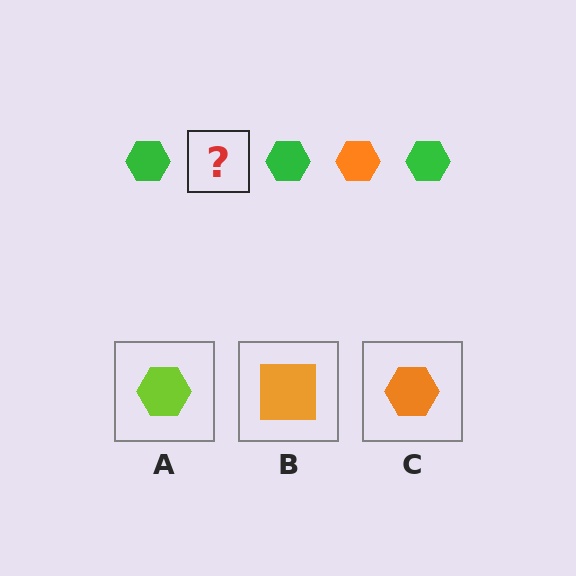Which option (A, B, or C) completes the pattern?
C.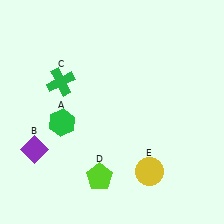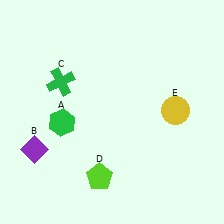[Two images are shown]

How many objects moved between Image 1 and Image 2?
1 object moved between the two images.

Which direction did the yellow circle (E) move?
The yellow circle (E) moved up.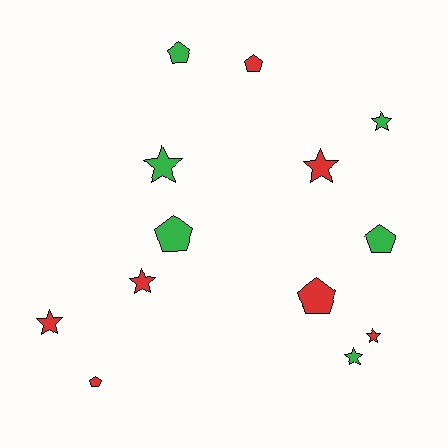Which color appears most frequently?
Red, with 7 objects.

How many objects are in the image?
There are 13 objects.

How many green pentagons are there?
There are 3 green pentagons.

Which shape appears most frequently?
Star, with 7 objects.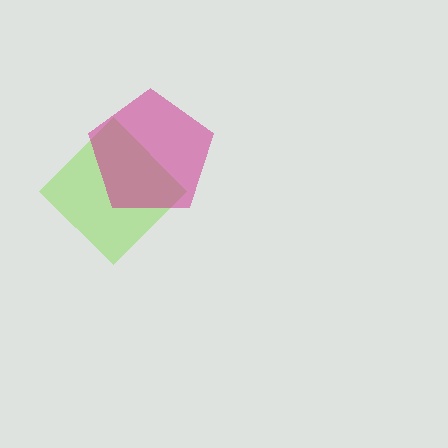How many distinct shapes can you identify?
There are 2 distinct shapes: a lime diamond, a magenta pentagon.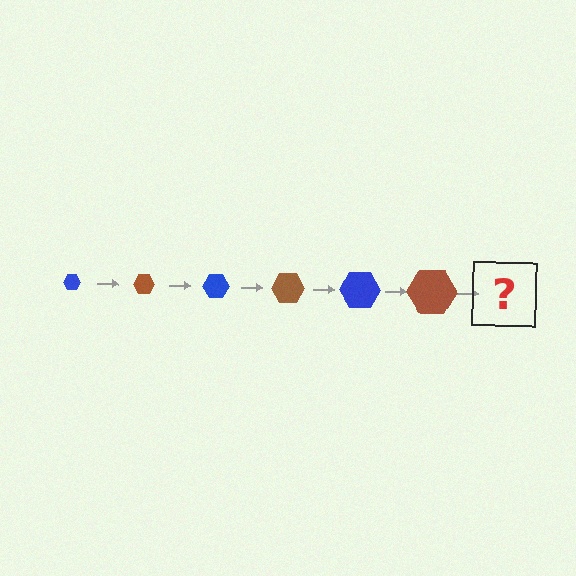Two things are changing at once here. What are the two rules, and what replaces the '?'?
The two rules are that the hexagon grows larger each step and the color cycles through blue and brown. The '?' should be a blue hexagon, larger than the previous one.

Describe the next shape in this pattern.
It should be a blue hexagon, larger than the previous one.